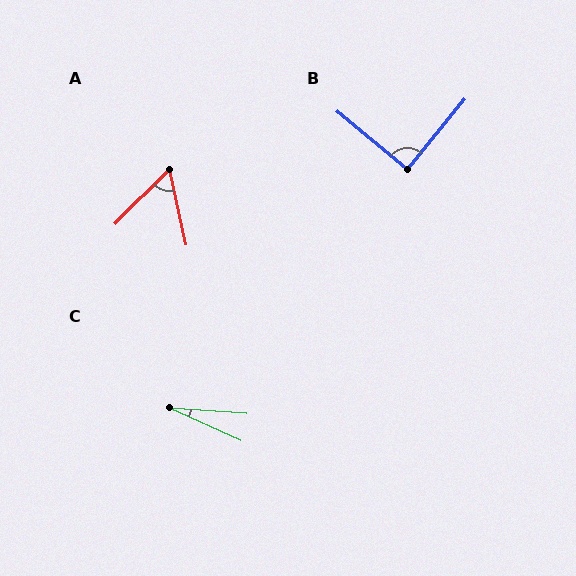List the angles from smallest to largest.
C (20°), A (58°), B (89°).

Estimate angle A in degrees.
Approximately 58 degrees.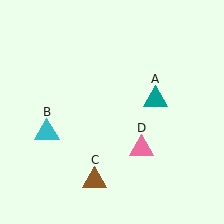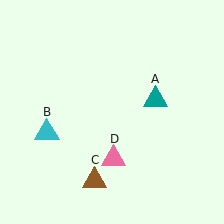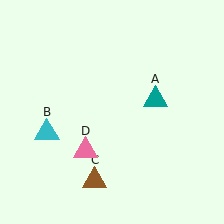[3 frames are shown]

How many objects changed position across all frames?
1 object changed position: pink triangle (object D).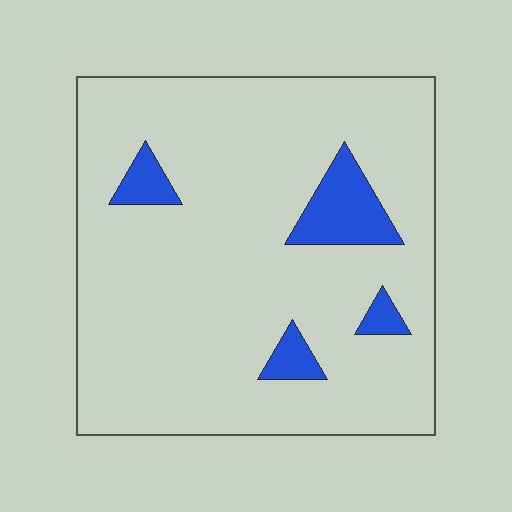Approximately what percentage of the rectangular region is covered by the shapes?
Approximately 10%.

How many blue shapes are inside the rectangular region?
4.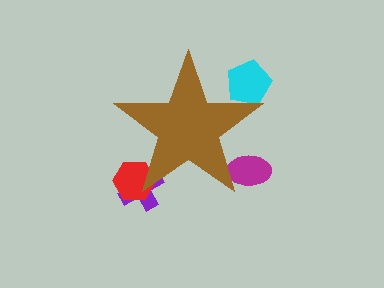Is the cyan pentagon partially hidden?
Yes, the cyan pentagon is partially hidden behind the brown star.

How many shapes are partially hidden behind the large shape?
4 shapes are partially hidden.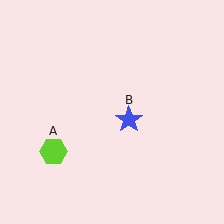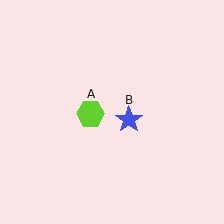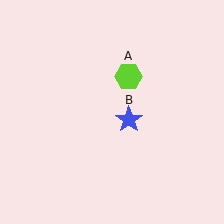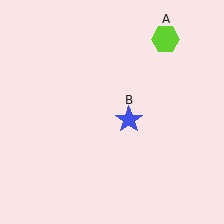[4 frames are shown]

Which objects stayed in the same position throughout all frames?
Blue star (object B) remained stationary.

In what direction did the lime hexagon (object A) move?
The lime hexagon (object A) moved up and to the right.